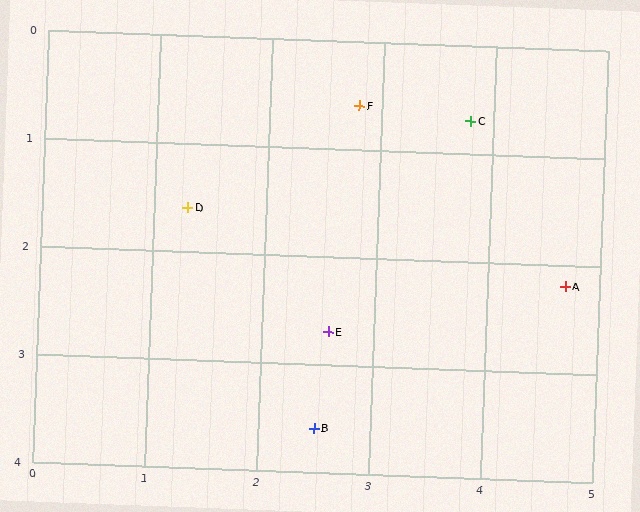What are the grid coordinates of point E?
Point E is at approximately (2.6, 2.7).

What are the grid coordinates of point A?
Point A is at approximately (4.7, 2.2).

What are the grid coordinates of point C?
Point C is at approximately (3.8, 0.7).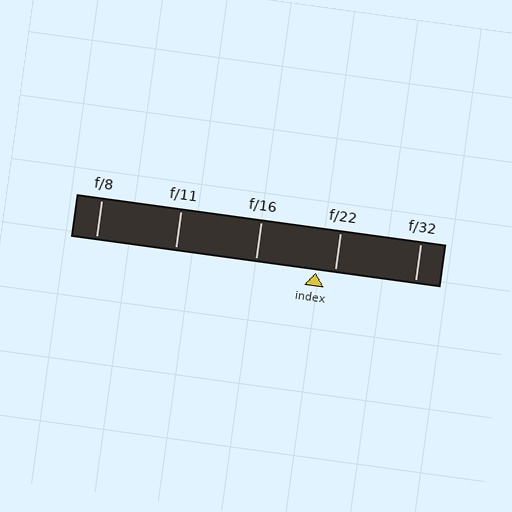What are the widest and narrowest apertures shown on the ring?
The widest aperture shown is f/8 and the narrowest is f/32.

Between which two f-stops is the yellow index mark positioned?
The index mark is between f/16 and f/22.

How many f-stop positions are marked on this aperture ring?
There are 5 f-stop positions marked.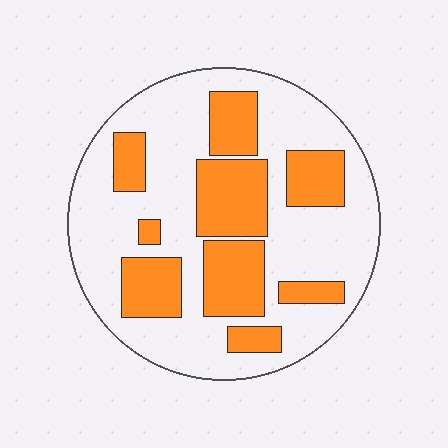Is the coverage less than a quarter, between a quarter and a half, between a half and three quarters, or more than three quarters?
Between a quarter and a half.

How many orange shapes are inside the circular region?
9.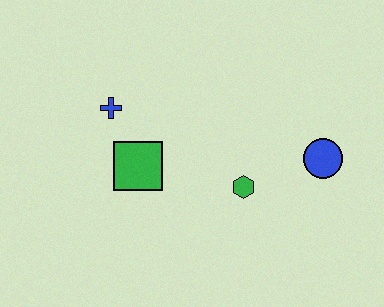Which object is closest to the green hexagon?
The blue circle is closest to the green hexagon.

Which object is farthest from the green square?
The blue circle is farthest from the green square.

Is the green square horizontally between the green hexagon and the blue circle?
No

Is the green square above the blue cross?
No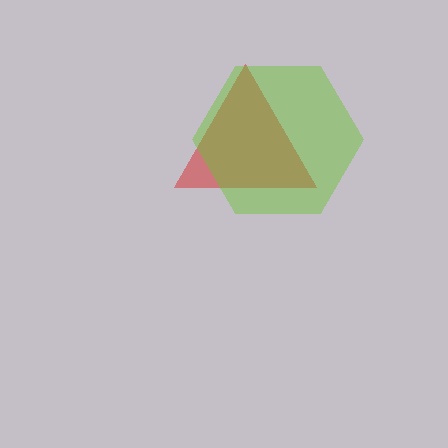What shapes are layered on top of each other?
The layered shapes are: a red triangle, a lime hexagon.